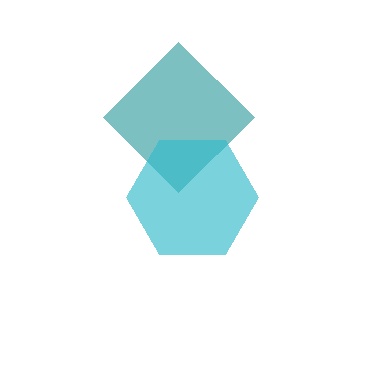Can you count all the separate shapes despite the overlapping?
Yes, there are 2 separate shapes.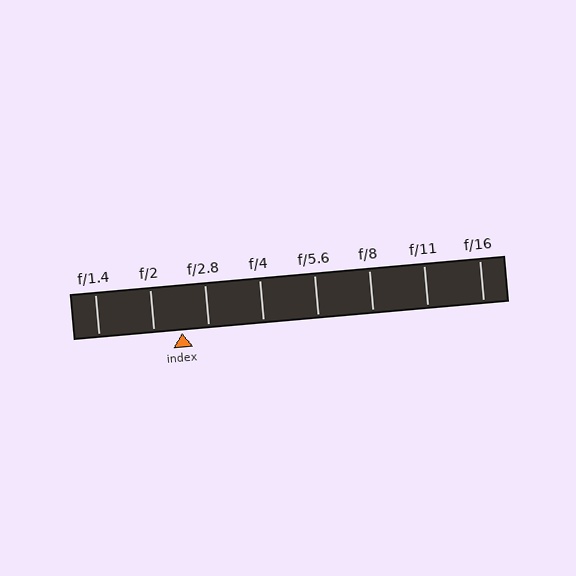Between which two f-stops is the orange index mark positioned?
The index mark is between f/2 and f/2.8.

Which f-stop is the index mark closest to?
The index mark is closest to f/2.8.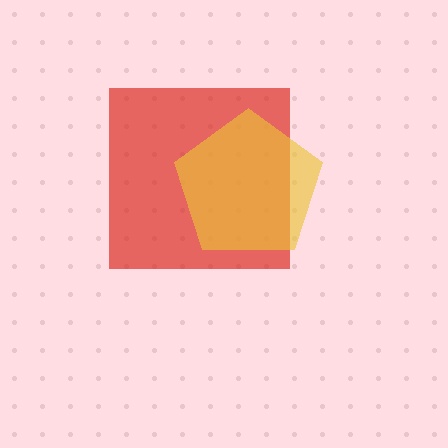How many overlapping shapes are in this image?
There are 2 overlapping shapes in the image.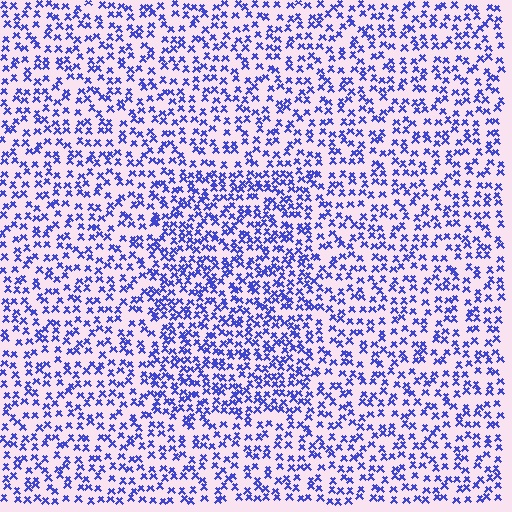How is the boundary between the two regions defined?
The boundary is defined by a change in element density (approximately 1.5x ratio). All elements are the same color, size, and shape.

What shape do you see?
I see a rectangle.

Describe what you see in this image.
The image contains small blue elements arranged at two different densities. A rectangle-shaped region is visible where the elements are more densely packed than the surrounding area.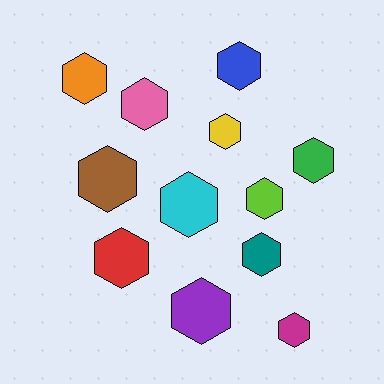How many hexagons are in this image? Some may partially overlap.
There are 12 hexagons.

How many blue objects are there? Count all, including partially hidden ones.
There is 1 blue object.